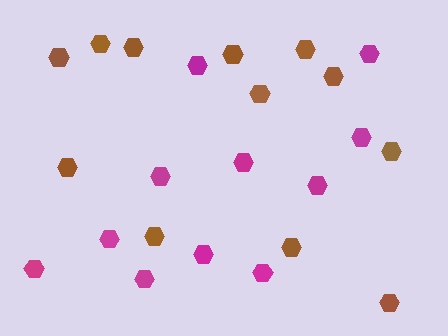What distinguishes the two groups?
There are 2 groups: one group of magenta hexagons (11) and one group of brown hexagons (12).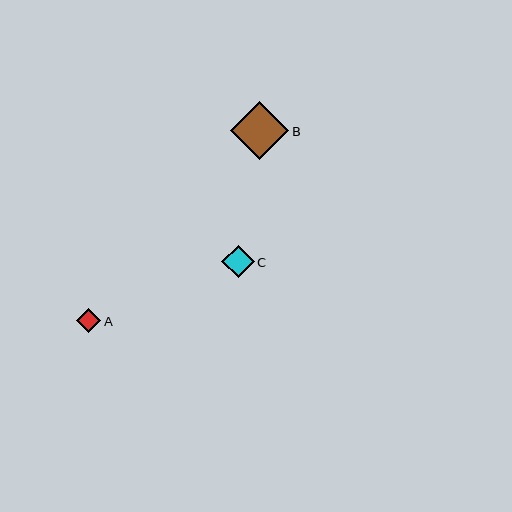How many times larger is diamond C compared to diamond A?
Diamond C is approximately 1.3 times the size of diamond A.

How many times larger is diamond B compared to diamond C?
Diamond B is approximately 1.8 times the size of diamond C.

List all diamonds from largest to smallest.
From largest to smallest: B, C, A.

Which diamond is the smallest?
Diamond A is the smallest with a size of approximately 24 pixels.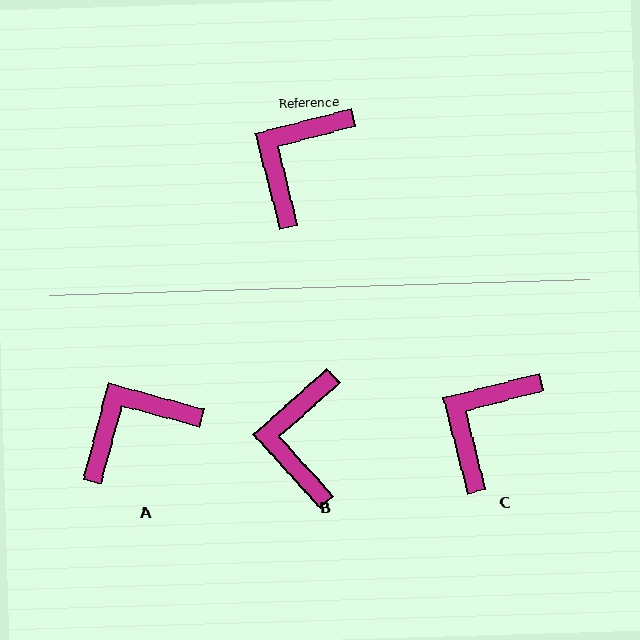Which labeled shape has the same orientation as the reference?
C.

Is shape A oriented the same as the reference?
No, it is off by about 29 degrees.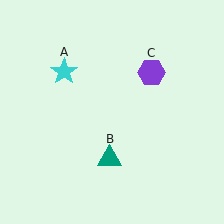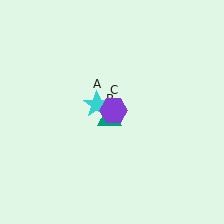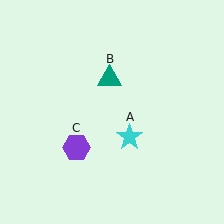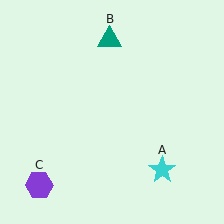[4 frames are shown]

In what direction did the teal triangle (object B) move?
The teal triangle (object B) moved up.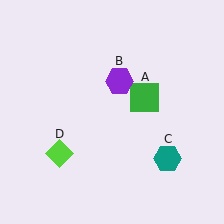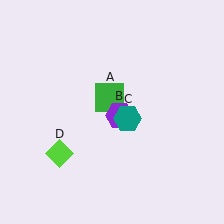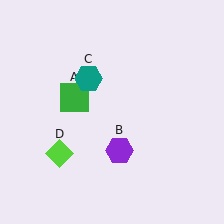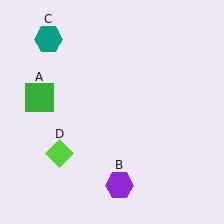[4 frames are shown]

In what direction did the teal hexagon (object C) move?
The teal hexagon (object C) moved up and to the left.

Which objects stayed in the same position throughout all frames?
Lime diamond (object D) remained stationary.